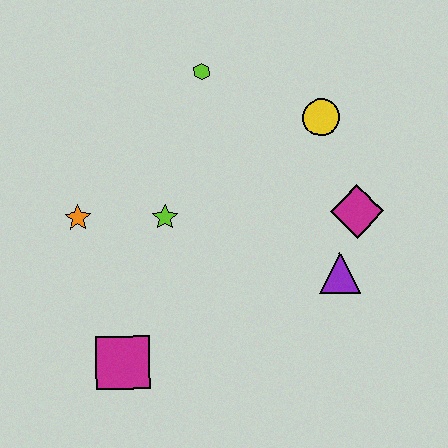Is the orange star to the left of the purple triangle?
Yes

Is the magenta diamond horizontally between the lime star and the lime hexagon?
No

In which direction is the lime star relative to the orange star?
The lime star is to the right of the orange star.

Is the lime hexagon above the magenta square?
Yes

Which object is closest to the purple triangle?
The magenta diamond is closest to the purple triangle.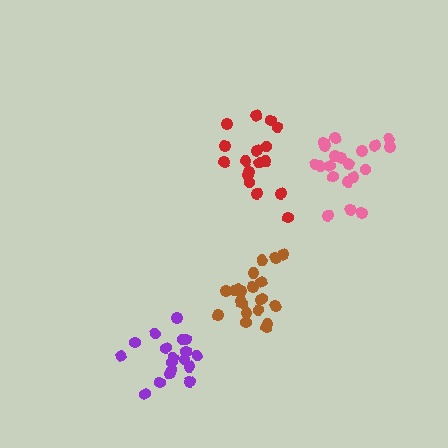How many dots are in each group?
Group 1: 18 dots, Group 2: 21 dots, Group 3: 21 dots, Group 4: 17 dots (77 total).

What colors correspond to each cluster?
The clusters are colored: purple, pink, brown, red.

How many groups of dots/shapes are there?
There are 4 groups.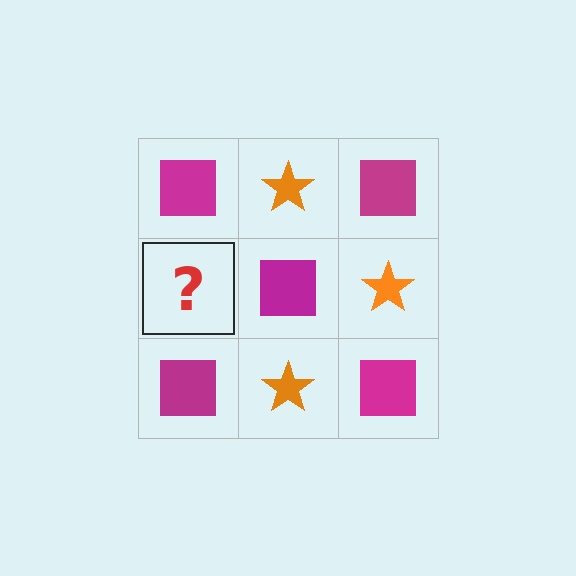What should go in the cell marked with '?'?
The missing cell should contain an orange star.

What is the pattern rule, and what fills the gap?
The rule is that it alternates magenta square and orange star in a checkerboard pattern. The gap should be filled with an orange star.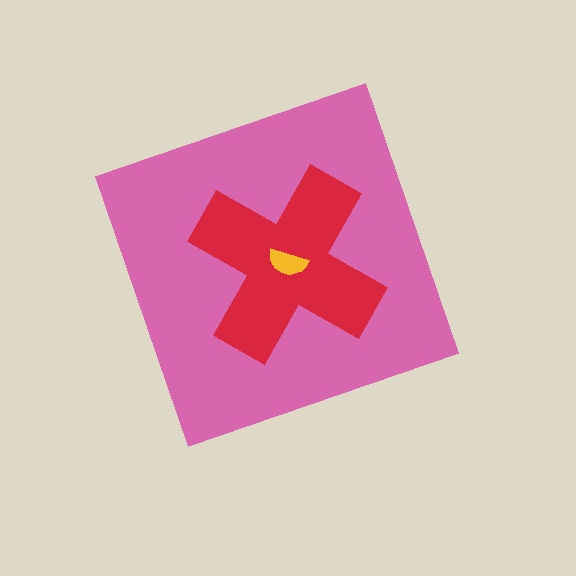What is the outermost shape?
The pink diamond.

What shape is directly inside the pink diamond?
The red cross.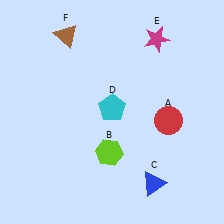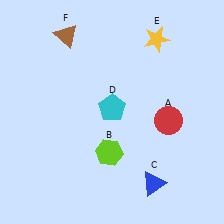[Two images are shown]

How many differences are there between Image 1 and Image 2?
There is 1 difference between the two images.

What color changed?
The star (E) changed from magenta in Image 1 to yellow in Image 2.